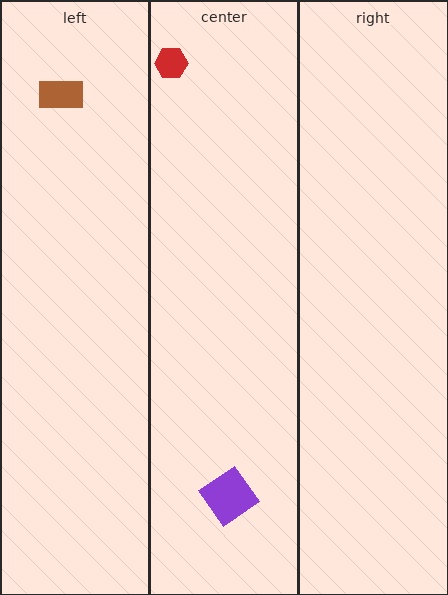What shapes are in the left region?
The brown rectangle.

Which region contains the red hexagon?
The center region.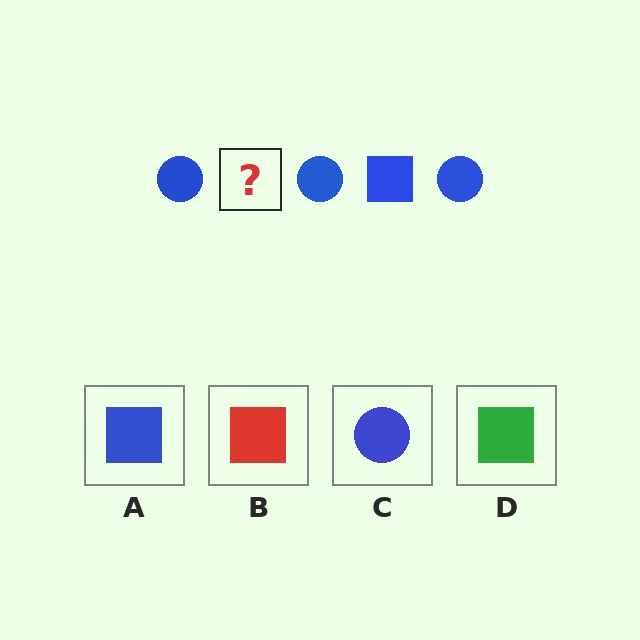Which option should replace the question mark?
Option A.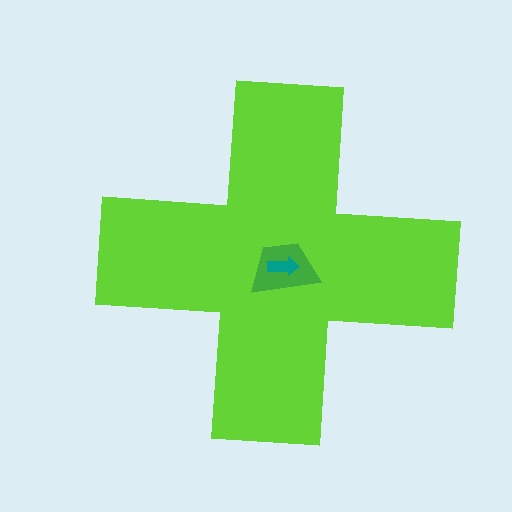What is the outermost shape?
The lime cross.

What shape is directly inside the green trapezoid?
The teal arrow.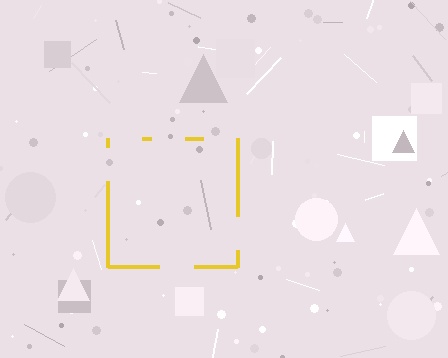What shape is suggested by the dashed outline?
The dashed outline suggests a square.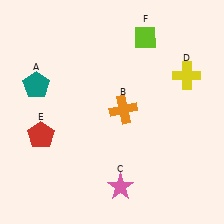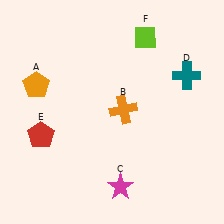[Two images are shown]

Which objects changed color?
A changed from teal to orange. C changed from pink to magenta. D changed from yellow to teal.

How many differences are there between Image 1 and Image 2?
There are 3 differences between the two images.